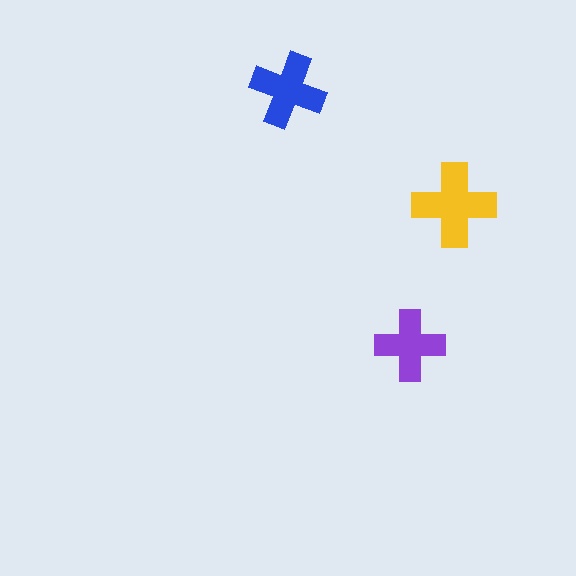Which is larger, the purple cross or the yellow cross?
The yellow one.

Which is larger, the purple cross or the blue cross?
The blue one.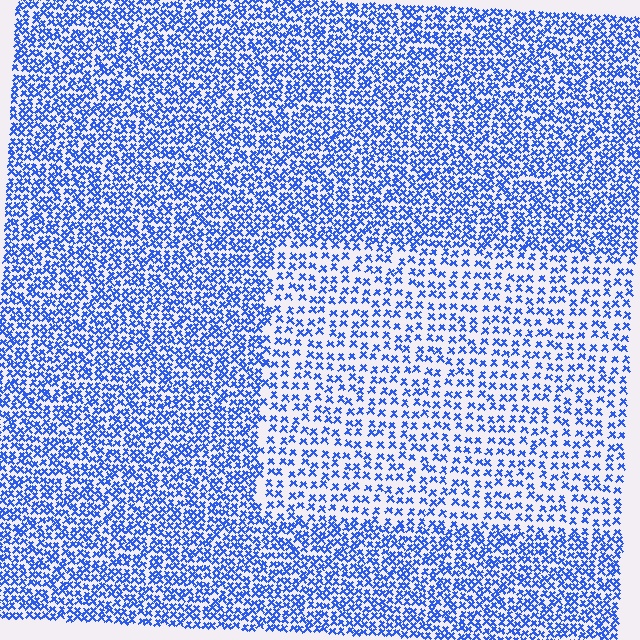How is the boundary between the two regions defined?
The boundary is defined by a change in element density (approximately 1.8x ratio). All elements are the same color, size, and shape.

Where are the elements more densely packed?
The elements are more densely packed outside the rectangle boundary.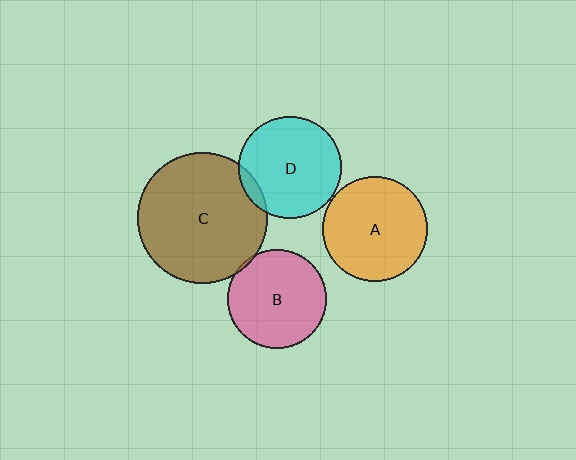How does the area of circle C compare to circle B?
Approximately 1.8 times.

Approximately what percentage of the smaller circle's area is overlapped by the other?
Approximately 5%.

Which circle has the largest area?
Circle C (brown).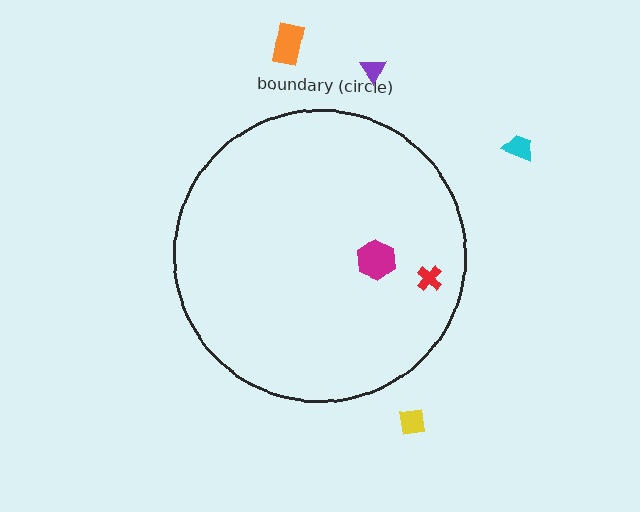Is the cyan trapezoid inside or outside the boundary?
Outside.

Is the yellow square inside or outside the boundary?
Outside.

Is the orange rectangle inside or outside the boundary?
Outside.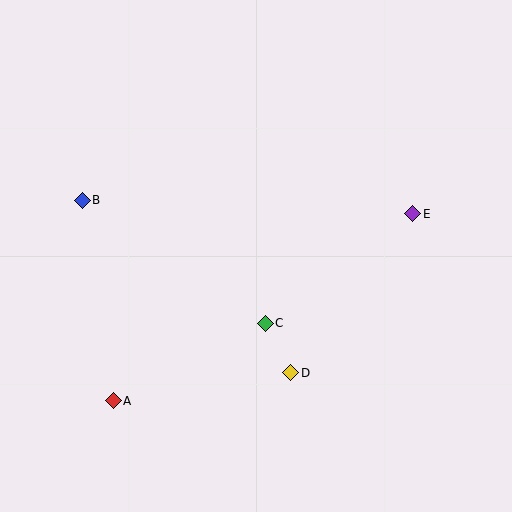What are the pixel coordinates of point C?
Point C is at (265, 323).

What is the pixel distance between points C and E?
The distance between C and E is 183 pixels.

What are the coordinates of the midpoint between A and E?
The midpoint between A and E is at (263, 307).